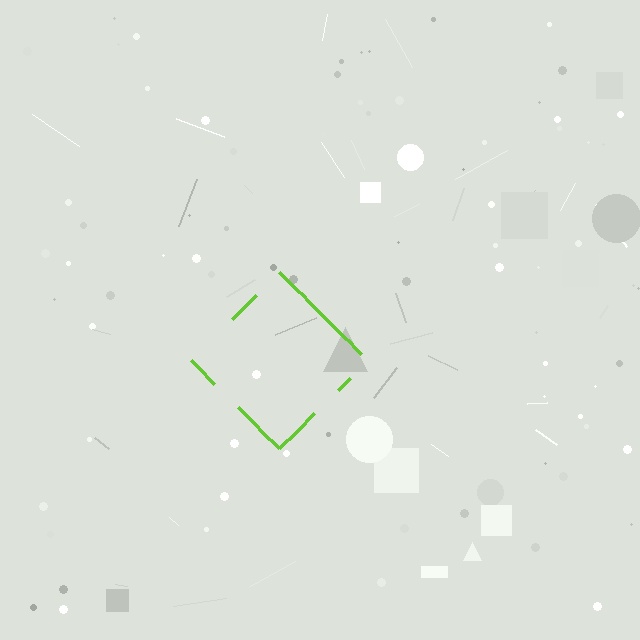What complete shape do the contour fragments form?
The contour fragments form a diamond.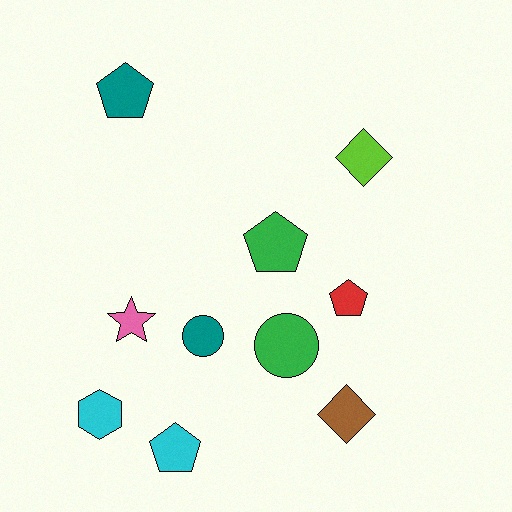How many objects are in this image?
There are 10 objects.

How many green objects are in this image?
There are 2 green objects.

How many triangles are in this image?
There are no triangles.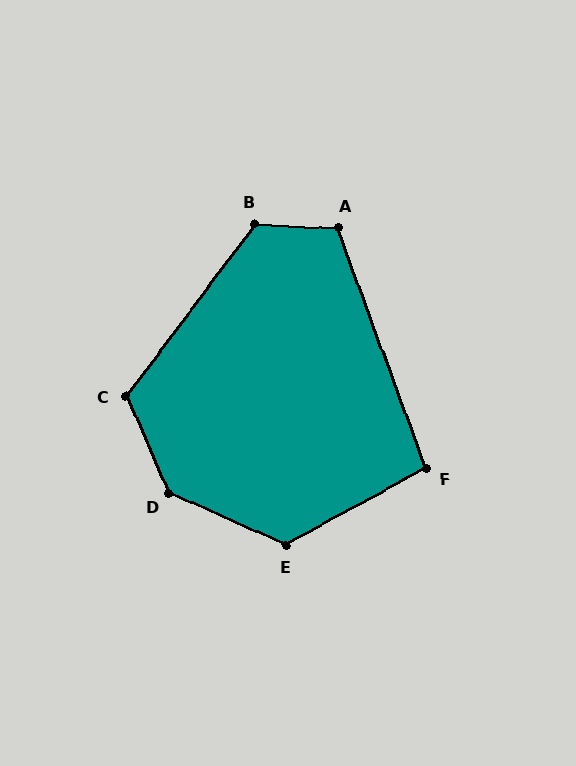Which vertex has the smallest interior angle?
F, at approximately 99 degrees.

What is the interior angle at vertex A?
Approximately 113 degrees (obtuse).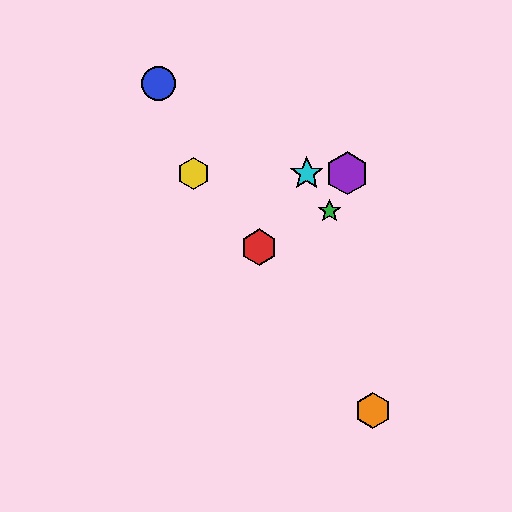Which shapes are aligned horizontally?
The yellow hexagon, the purple hexagon, the cyan star are aligned horizontally.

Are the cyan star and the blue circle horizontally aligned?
No, the cyan star is at y≈173 and the blue circle is at y≈84.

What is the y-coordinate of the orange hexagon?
The orange hexagon is at y≈410.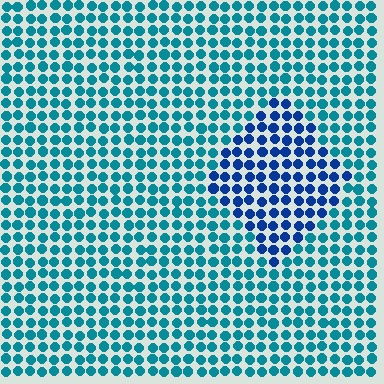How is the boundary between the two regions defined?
The boundary is defined purely by a slight shift in hue (about 35 degrees). Spacing, size, and orientation are identical on both sides.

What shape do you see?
I see a diamond.